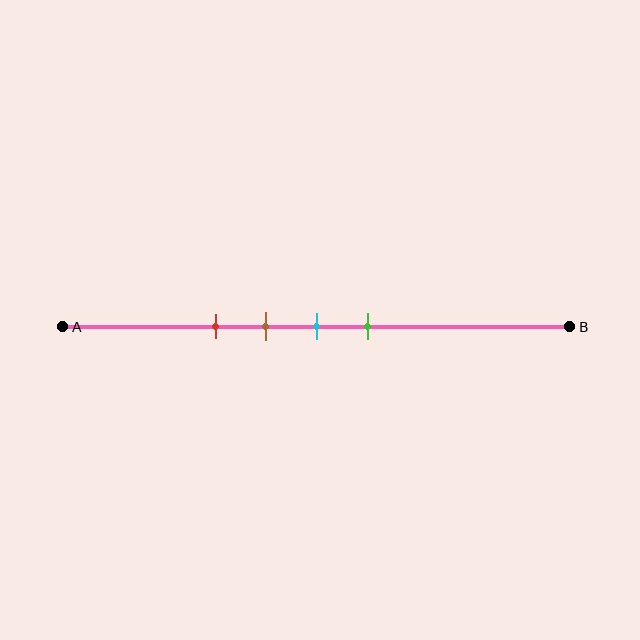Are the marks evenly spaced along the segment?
Yes, the marks are approximately evenly spaced.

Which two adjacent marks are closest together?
The brown and cyan marks are the closest adjacent pair.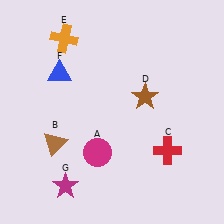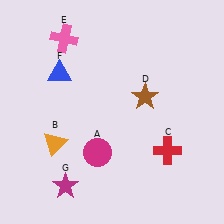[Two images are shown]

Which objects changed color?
B changed from brown to orange. E changed from orange to pink.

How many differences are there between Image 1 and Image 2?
There are 2 differences between the two images.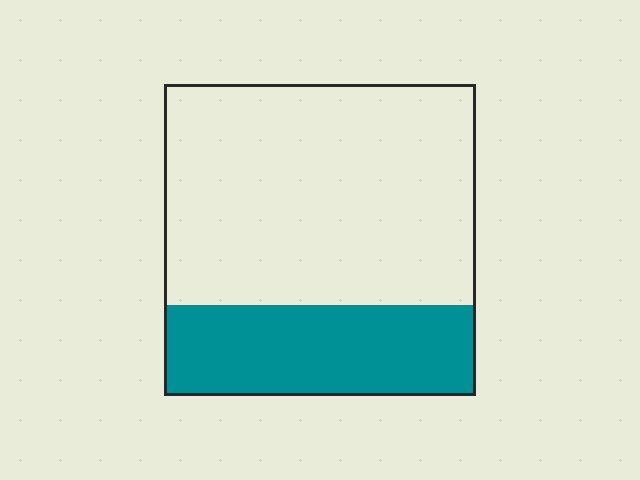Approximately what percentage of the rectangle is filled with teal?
Approximately 30%.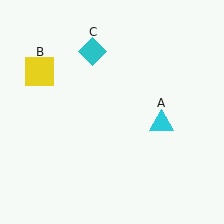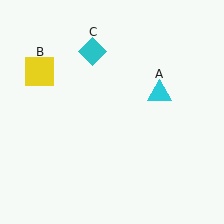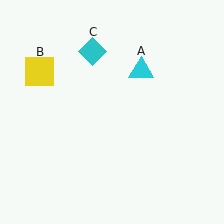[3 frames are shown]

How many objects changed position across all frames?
1 object changed position: cyan triangle (object A).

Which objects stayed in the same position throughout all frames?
Yellow square (object B) and cyan diamond (object C) remained stationary.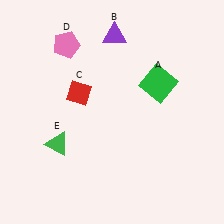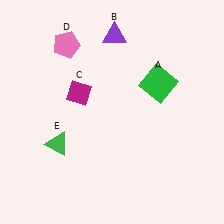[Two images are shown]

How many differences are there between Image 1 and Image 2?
There is 1 difference between the two images.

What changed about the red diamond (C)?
In Image 1, C is red. In Image 2, it changed to magenta.